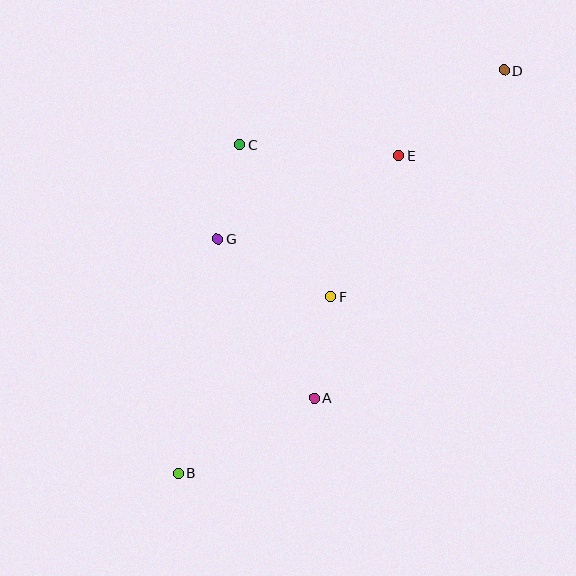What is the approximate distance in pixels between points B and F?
The distance between B and F is approximately 233 pixels.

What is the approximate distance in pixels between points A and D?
The distance between A and D is approximately 379 pixels.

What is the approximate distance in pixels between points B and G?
The distance between B and G is approximately 238 pixels.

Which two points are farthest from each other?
Points B and D are farthest from each other.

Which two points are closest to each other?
Points C and G are closest to each other.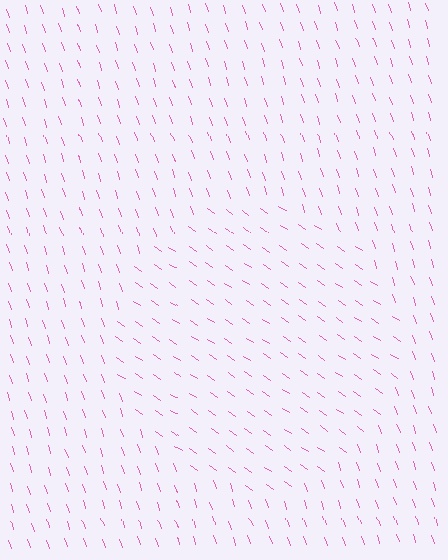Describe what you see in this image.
The image is filled with small pink line segments. A circle region in the image has lines oriented differently from the surrounding lines, creating a visible texture boundary.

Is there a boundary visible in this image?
Yes, there is a texture boundary formed by a change in line orientation.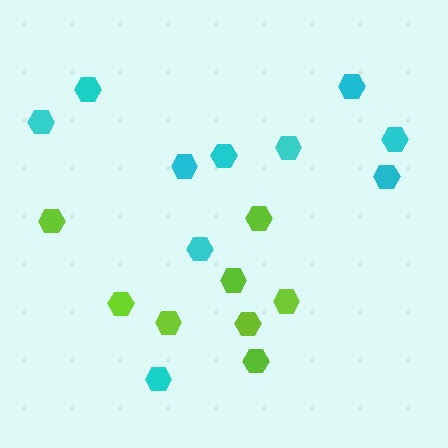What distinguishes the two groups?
There are 2 groups: one group of lime hexagons (8) and one group of cyan hexagons (10).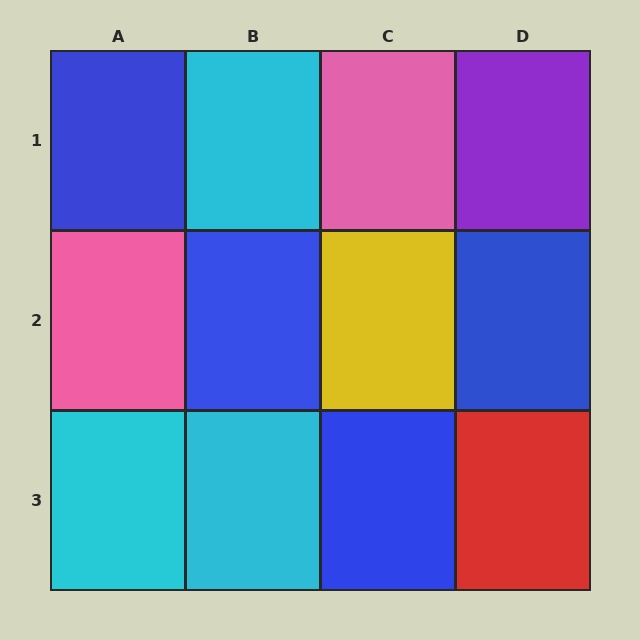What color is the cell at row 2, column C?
Yellow.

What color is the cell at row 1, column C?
Pink.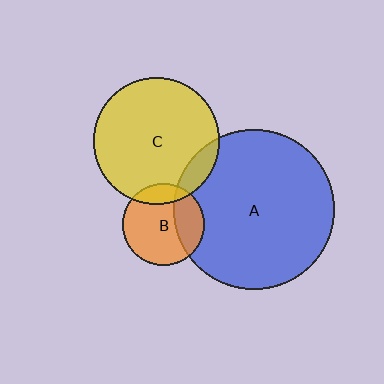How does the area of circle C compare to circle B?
Approximately 2.4 times.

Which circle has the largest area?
Circle A (blue).